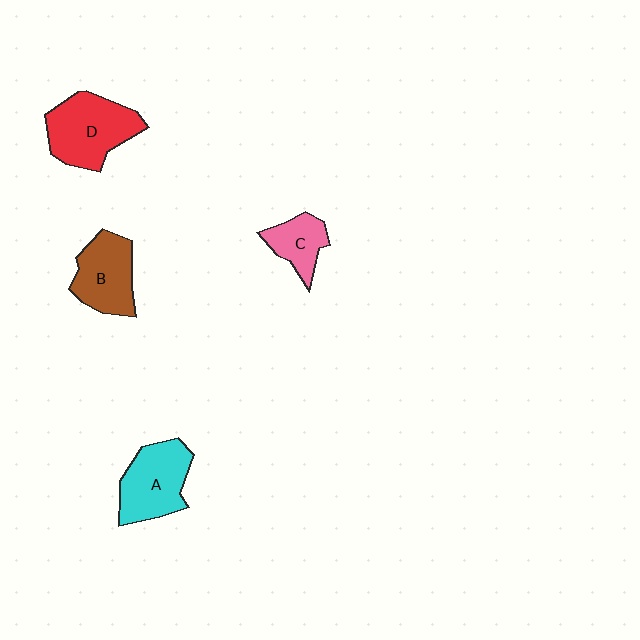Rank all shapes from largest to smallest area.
From largest to smallest: D (red), A (cyan), B (brown), C (pink).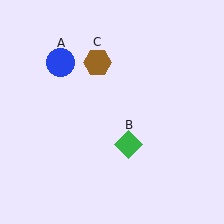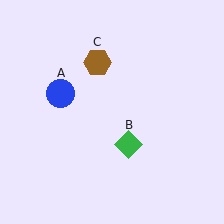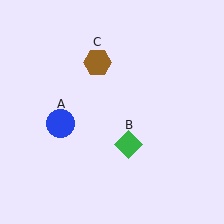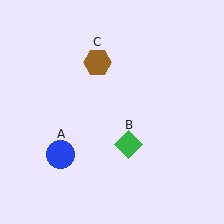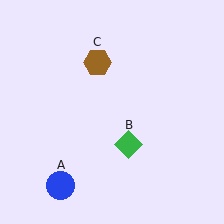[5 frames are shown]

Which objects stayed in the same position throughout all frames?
Green diamond (object B) and brown hexagon (object C) remained stationary.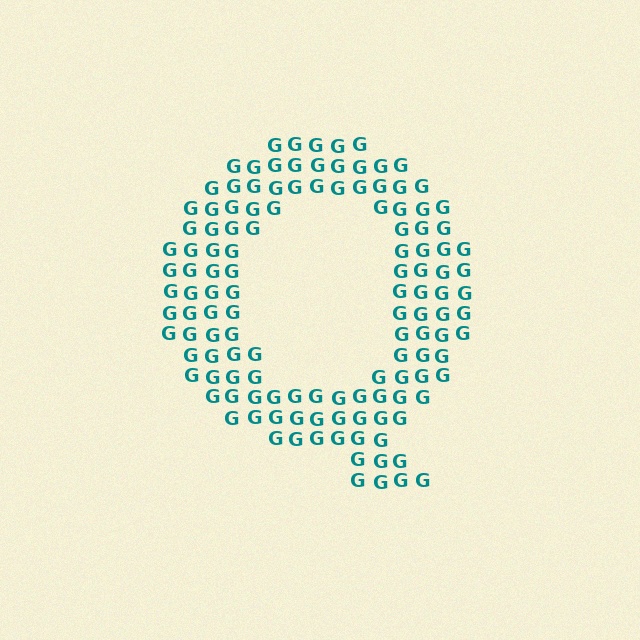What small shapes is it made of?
It is made of small letter G's.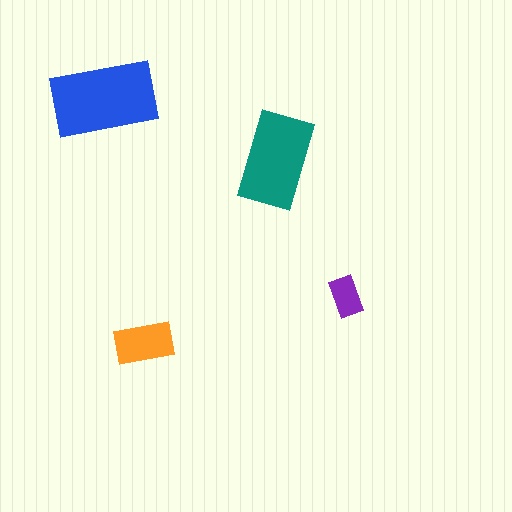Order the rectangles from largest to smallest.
the blue one, the teal one, the orange one, the purple one.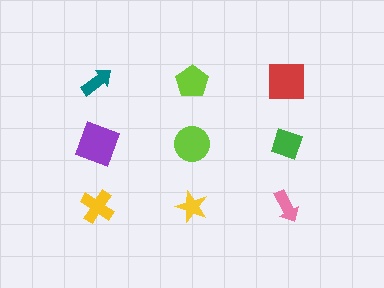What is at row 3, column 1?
A yellow cross.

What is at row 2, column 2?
A lime circle.